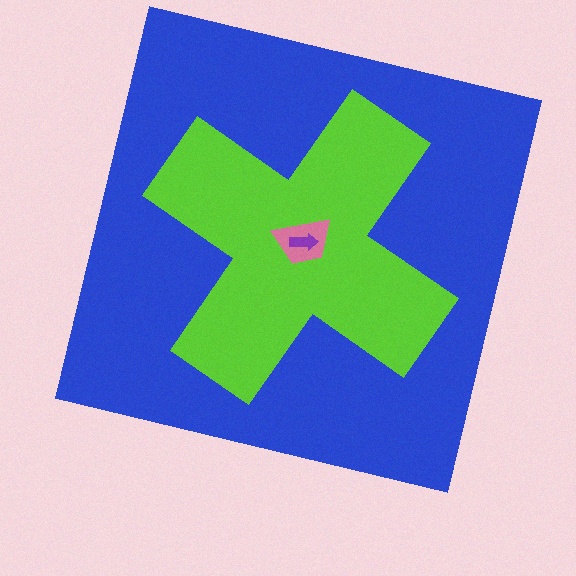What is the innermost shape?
The purple arrow.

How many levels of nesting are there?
4.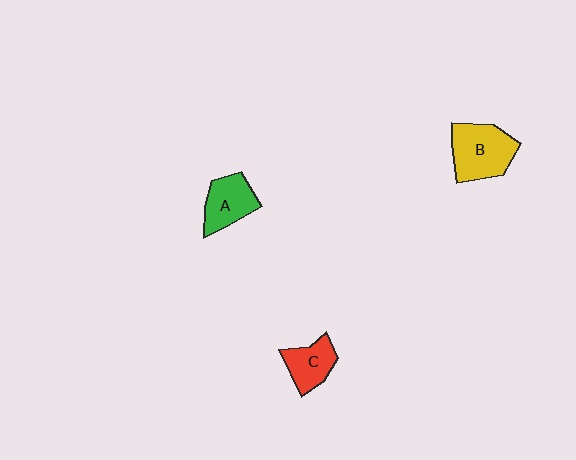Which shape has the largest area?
Shape B (yellow).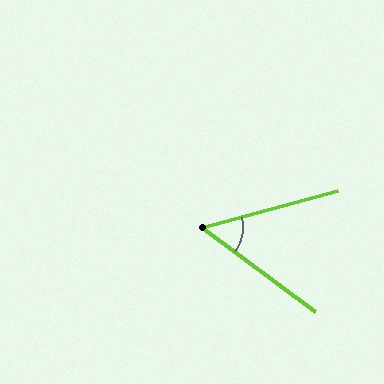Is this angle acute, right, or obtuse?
It is acute.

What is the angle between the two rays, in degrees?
Approximately 52 degrees.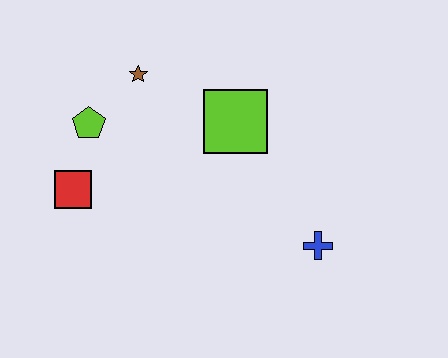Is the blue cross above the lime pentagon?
No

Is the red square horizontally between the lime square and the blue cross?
No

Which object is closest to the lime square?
The brown star is closest to the lime square.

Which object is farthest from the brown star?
The blue cross is farthest from the brown star.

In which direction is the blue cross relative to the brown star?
The blue cross is to the right of the brown star.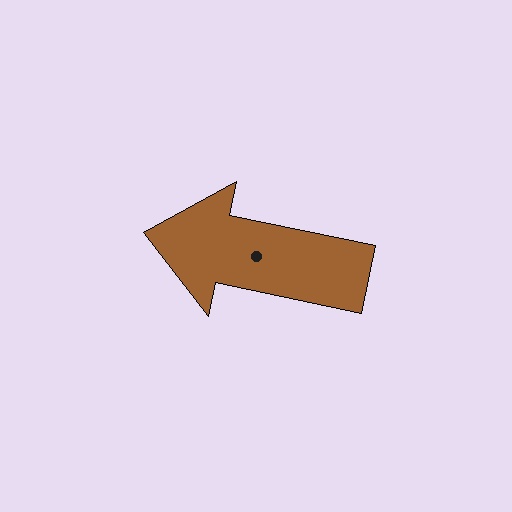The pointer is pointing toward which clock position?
Roughly 9 o'clock.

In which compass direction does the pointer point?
West.